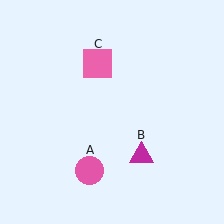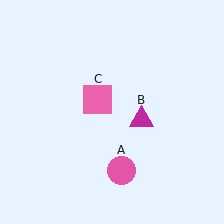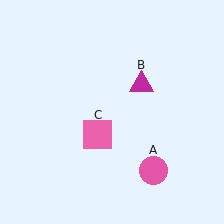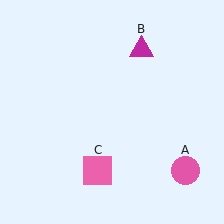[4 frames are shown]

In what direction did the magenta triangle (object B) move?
The magenta triangle (object B) moved up.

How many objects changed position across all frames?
3 objects changed position: pink circle (object A), magenta triangle (object B), pink square (object C).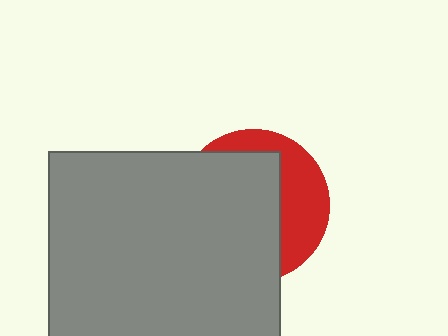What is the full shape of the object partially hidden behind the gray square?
The partially hidden object is a red circle.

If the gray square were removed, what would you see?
You would see the complete red circle.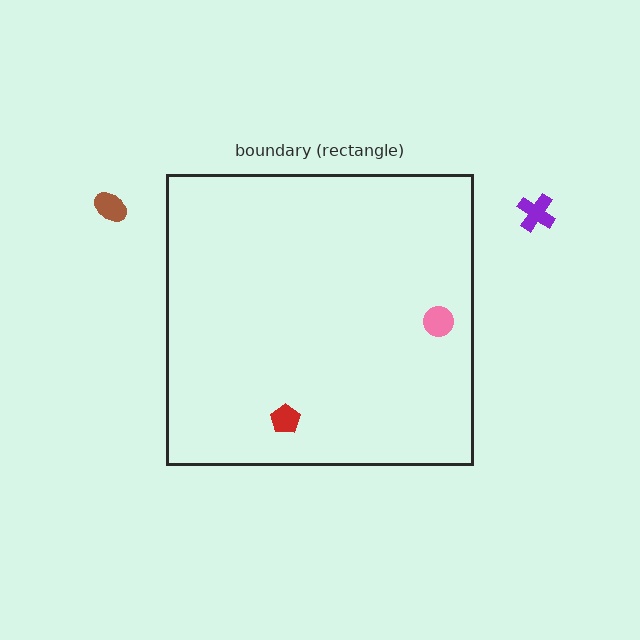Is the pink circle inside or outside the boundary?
Inside.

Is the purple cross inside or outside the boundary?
Outside.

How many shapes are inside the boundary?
2 inside, 2 outside.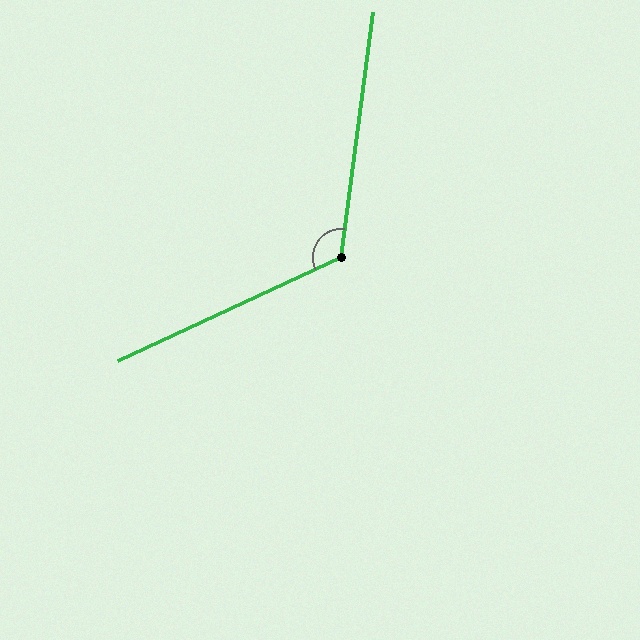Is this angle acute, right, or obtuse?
It is obtuse.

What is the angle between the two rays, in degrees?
Approximately 122 degrees.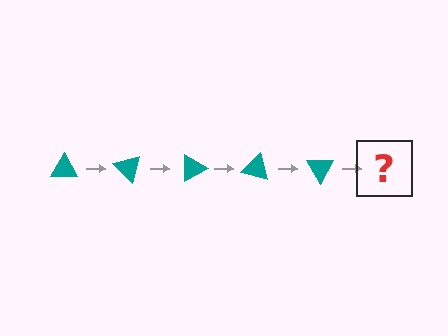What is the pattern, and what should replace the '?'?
The pattern is that the triangle rotates 45 degrees each step. The '?' should be a teal triangle rotated 225 degrees.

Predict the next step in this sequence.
The next step is a teal triangle rotated 225 degrees.